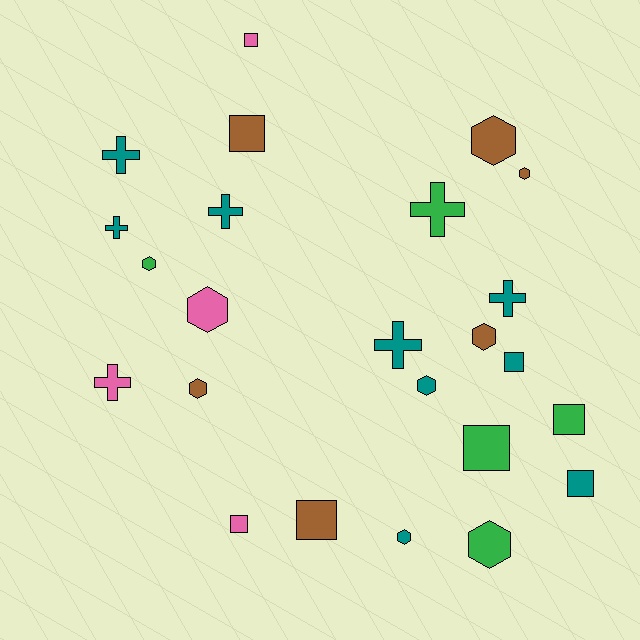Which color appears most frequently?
Teal, with 9 objects.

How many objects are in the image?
There are 24 objects.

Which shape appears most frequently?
Hexagon, with 9 objects.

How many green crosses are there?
There is 1 green cross.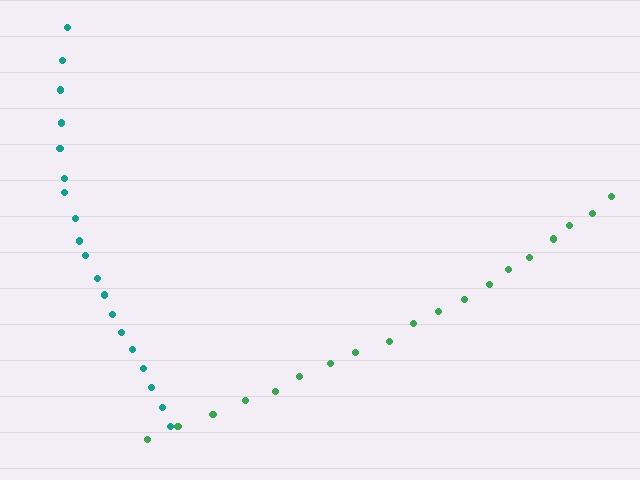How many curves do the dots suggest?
There are 2 distinct paths.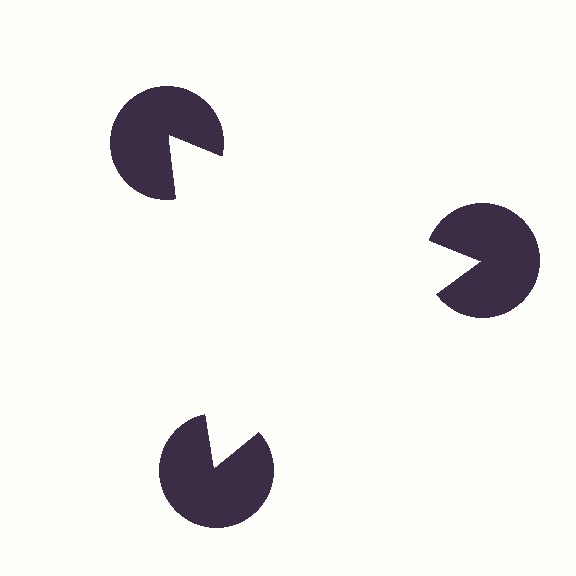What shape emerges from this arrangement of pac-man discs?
An illusory triangle — its edges are inferred from the aligned wedge cuts in the pac-man discs, not physically drawn.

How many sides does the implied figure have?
3 sides.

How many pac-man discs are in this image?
There are 3 — one at each vertex of the illusory triangle.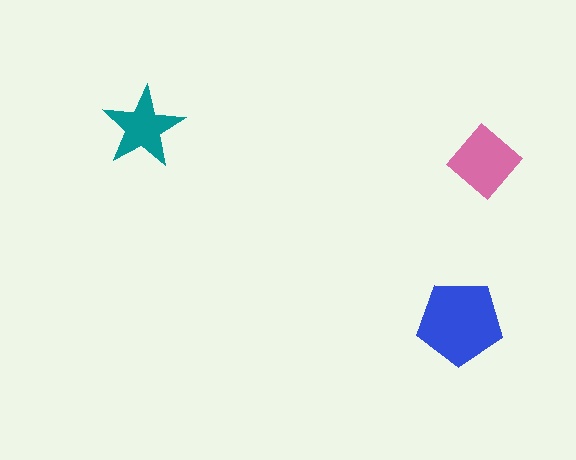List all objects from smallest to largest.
The teal star, the pink diamond, the blue pentagon.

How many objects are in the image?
There are 3 objects in the image.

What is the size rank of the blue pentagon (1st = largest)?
1st.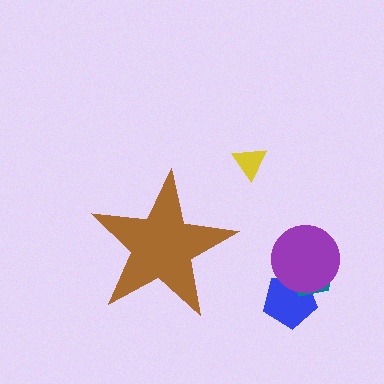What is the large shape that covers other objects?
A brown star.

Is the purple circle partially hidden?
No, the purple circle is fully visible.